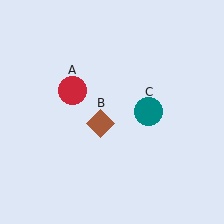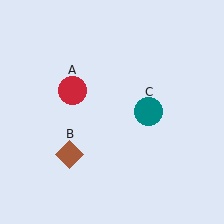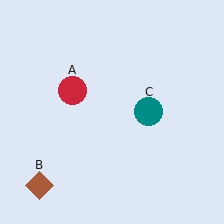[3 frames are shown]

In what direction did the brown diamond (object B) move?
The brown diamond (object B) moved down and to the left.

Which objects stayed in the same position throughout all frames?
Red circle (object A) and teal circle (object C) remained stationary.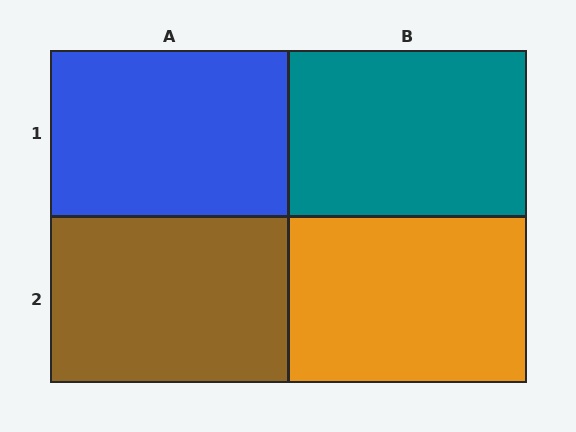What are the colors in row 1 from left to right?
Blue, teal.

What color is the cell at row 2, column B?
Orange.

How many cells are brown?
1 cell is brown.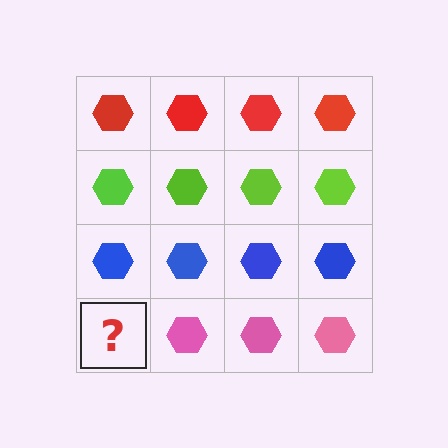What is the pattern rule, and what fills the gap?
The rule is that each row has a consistent color. The gap should be filled with a pink hexagon.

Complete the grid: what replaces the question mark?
The question mark should be replaced with a pink hexagon.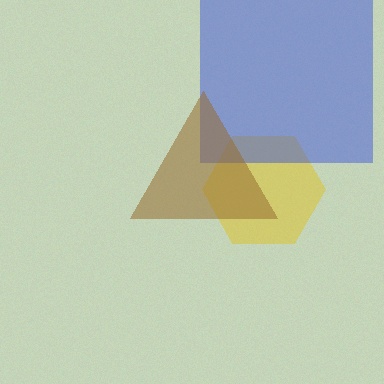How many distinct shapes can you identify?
There are 3 distinct shapes: a yellow hexagon, a blue square, a brown triangle.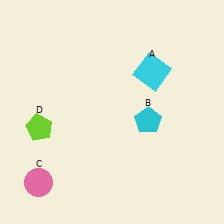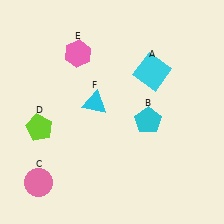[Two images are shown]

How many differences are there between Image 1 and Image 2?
There are 2 differences between the two images.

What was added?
A pink hexagon (E), a cyan triangle (F) were added in Image 2.